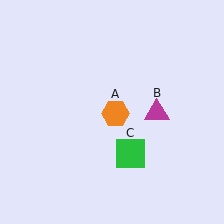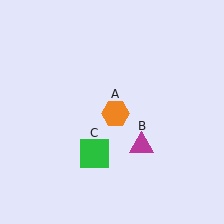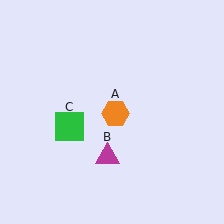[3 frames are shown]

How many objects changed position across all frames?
2 objects changed position: magenta triangle (object B), green square (object C).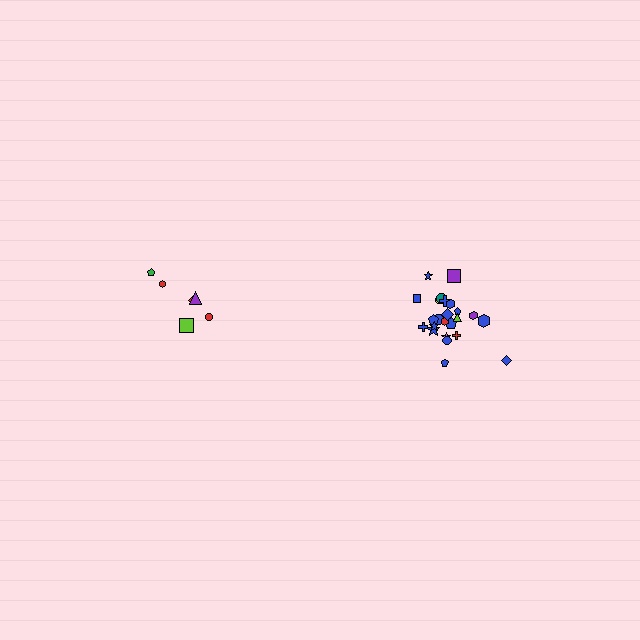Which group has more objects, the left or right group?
The right group.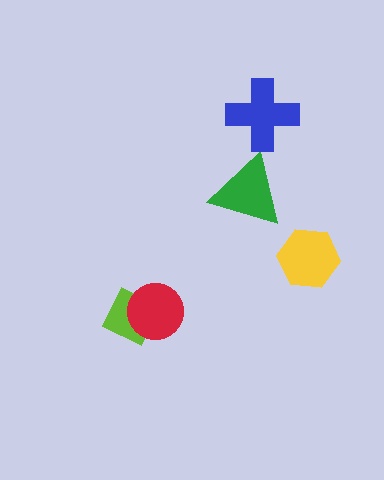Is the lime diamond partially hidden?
Yes, it is partially covered by another shape.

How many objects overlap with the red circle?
1 object overlaps with the red circle.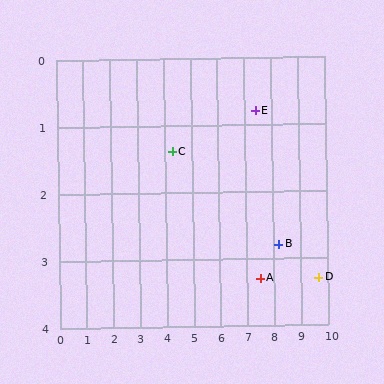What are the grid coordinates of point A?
Point A is at approximately (7.5, 3.3).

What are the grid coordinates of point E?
Point E is at approximately (7.4, 0.8).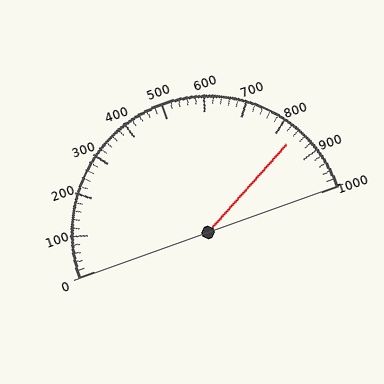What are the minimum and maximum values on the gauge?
The gauge ranges from 0 to 1000.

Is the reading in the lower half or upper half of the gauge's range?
The reading is in the upper half of the range (0 to 1000).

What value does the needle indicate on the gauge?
The needle indicates approximately 840.